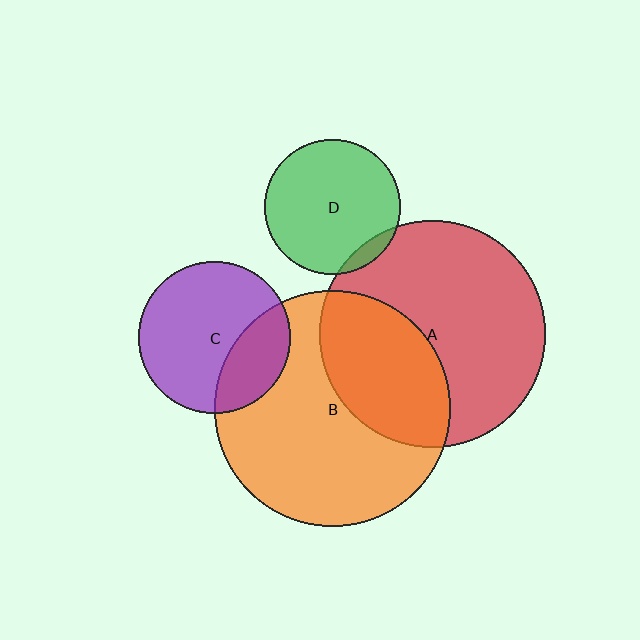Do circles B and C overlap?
Yes.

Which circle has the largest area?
Circle B (orange).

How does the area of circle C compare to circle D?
Approximately 1.3 times.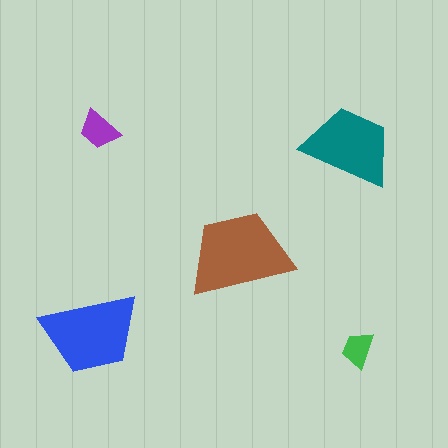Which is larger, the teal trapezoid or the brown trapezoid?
The brown one.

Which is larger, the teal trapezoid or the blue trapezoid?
The blue one.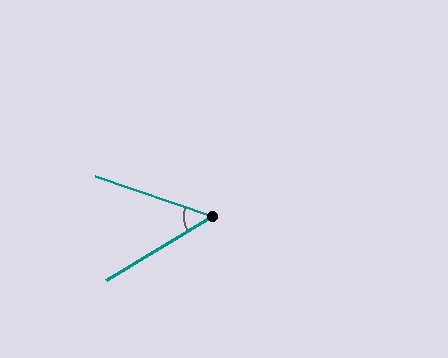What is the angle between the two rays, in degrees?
Approximately 50 degrees.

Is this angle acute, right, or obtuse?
It is acute.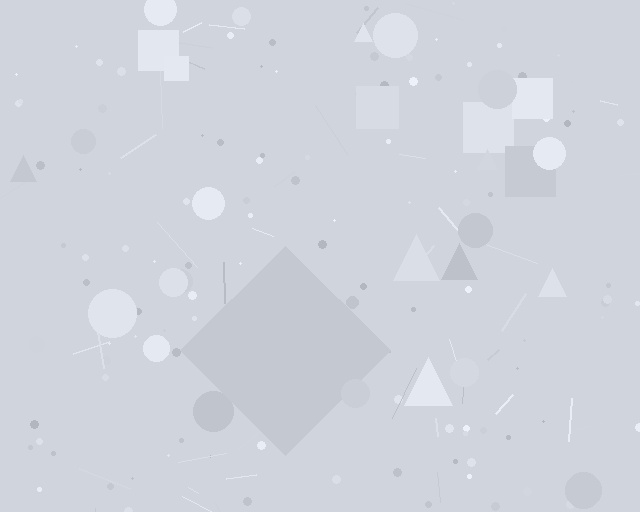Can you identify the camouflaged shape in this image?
The camouflaged shape is a diamond.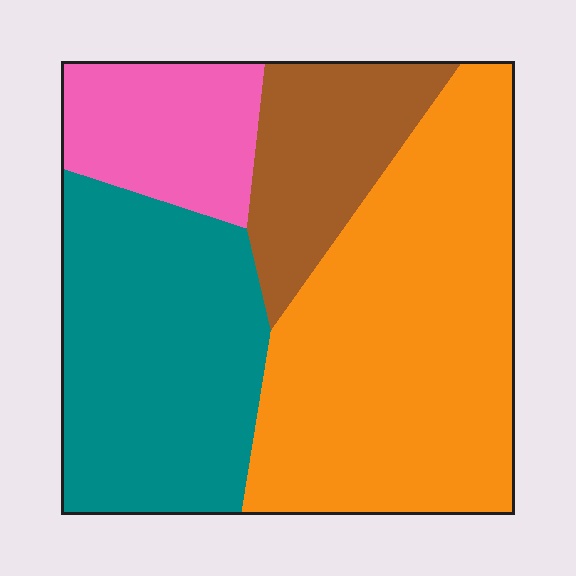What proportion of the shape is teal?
Teal takes up about one third (1/3) of the shape.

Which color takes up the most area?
Orange, at roughly 45%.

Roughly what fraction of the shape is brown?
Brown covers around 15% of the shape.